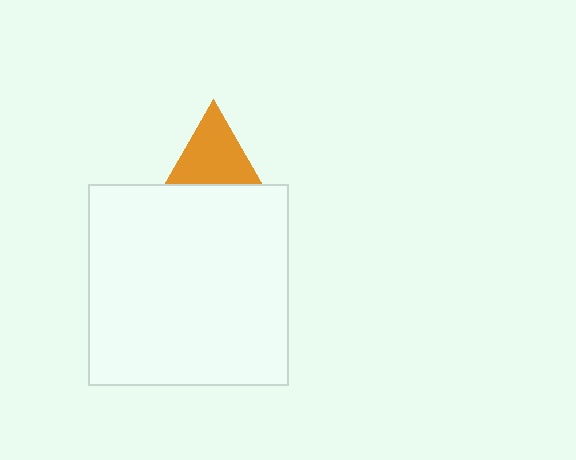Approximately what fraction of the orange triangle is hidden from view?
Roughly 41% of the orange triangle is hidden behind the white square.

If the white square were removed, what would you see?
You would see the complete orange triangle.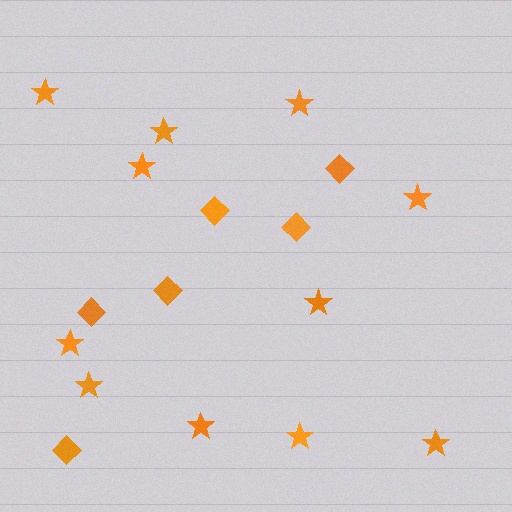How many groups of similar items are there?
There are 2 groups: one group of diamonds (6) and one group of stars (11).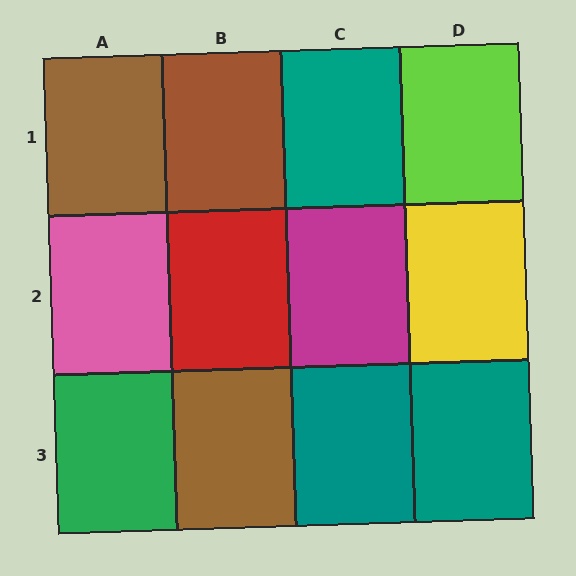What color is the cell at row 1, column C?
Teal.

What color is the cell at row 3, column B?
Brown.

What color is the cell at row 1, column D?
Lime.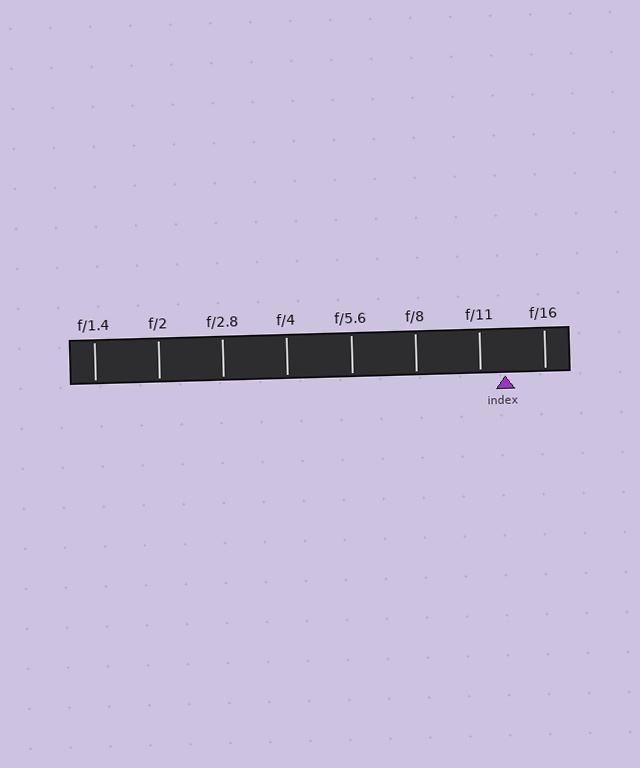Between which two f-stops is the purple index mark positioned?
The index mark is between f/11 and f/16.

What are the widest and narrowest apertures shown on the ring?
The widest aperture shown is f/1.4 and the narrowest is f/16.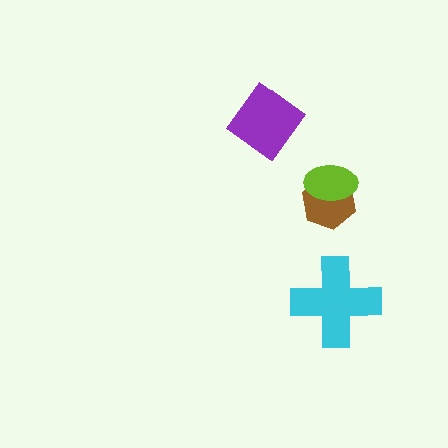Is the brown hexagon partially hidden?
Yes, it is partially covered by another shape.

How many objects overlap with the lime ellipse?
1 object overlaps with the lime ellipse.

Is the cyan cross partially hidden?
No, no other shape covers it.